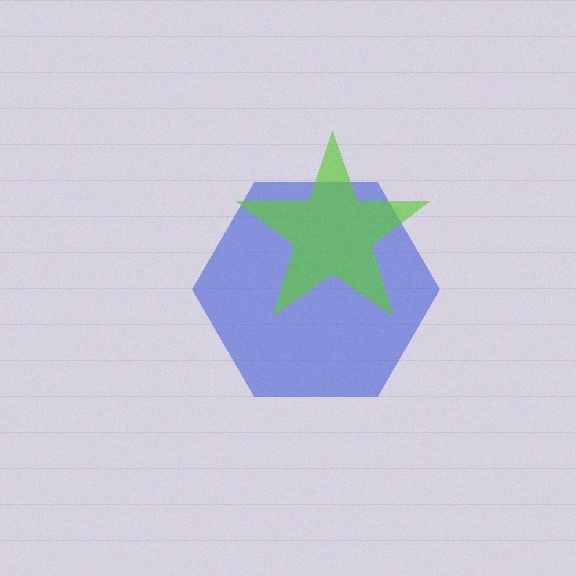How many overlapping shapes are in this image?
There are 2 overlapping shapes in the image.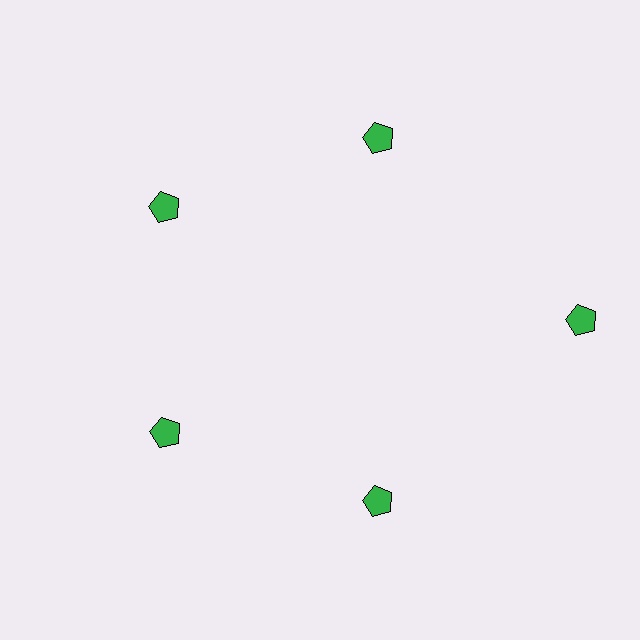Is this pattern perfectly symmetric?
No. The 5 green pentagons are arranged in a ring, but one element near the 3 o'clock position is pushed outward from the center, breaking the 5-fold rotational symmetry.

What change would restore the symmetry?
The symmetry would be restored by moving it inward, back onto the ring so that all 5 pentagons sit at equal angles and equal distance from the center.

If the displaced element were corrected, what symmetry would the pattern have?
It would have 5-fold rotational symmetry — the pattern would map onto itself every 72 degrees.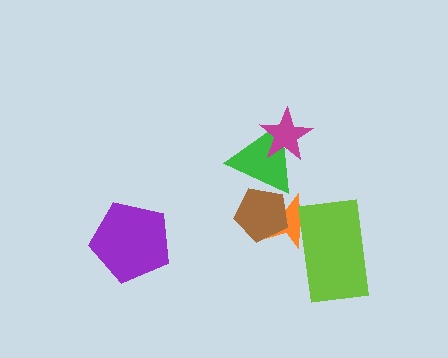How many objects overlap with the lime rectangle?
1 object overlaps with the lime rectangle.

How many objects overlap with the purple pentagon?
0 objects overlap with the purple pentagon.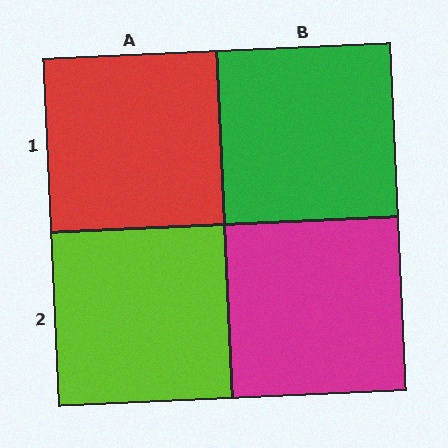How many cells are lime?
1 cell is lime.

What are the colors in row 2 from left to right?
Lime, magenta.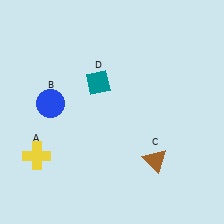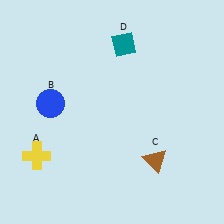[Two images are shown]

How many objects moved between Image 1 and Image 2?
1 object moved between the two images.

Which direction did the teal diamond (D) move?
The teal diamond (D) moved up.